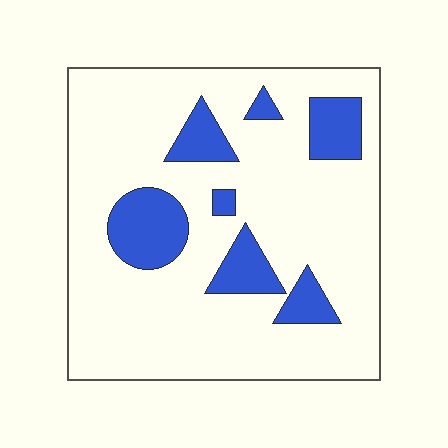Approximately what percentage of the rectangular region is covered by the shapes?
Approximately 20%.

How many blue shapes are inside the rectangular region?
7.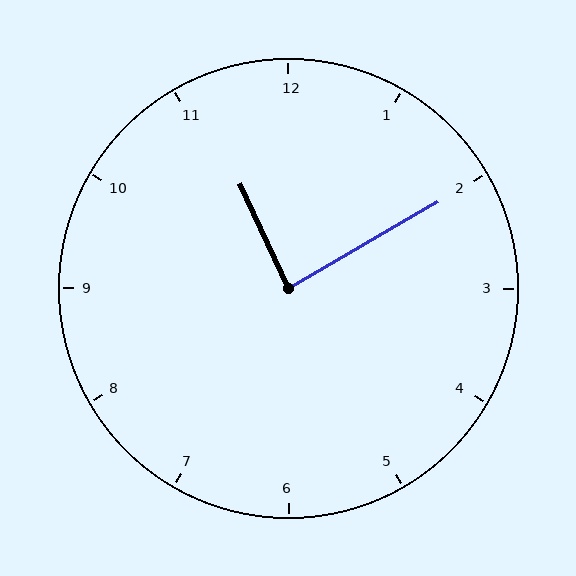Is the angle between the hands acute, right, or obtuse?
It is right.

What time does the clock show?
11:10.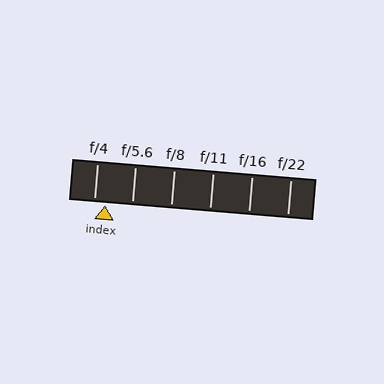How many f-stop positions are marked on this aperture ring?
There are 6 f-stop positions marked.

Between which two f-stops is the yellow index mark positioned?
The index mark is between f/4 and f/5.6.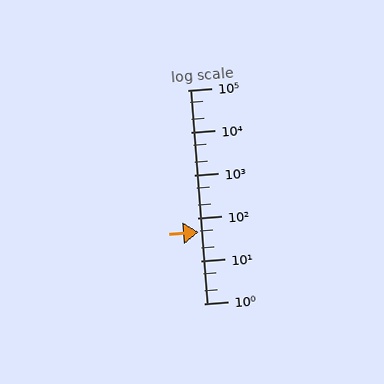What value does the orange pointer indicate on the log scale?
The pointer indicates approximately 47.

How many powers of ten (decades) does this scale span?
The scale spans 5 decades, from 1 to 100000.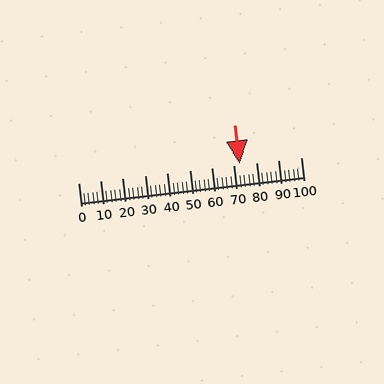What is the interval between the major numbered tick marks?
The major tick marks are spaced 10 units apart.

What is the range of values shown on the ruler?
The ruler shows values from 0 to 100.